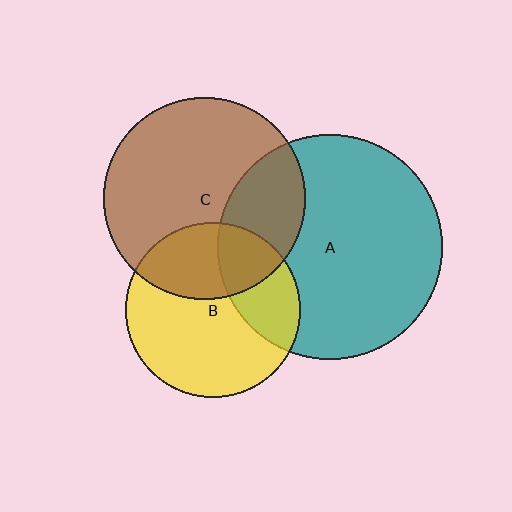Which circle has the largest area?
Circle A (teal).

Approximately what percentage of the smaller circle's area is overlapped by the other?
Approximately 30%.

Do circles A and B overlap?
Yes.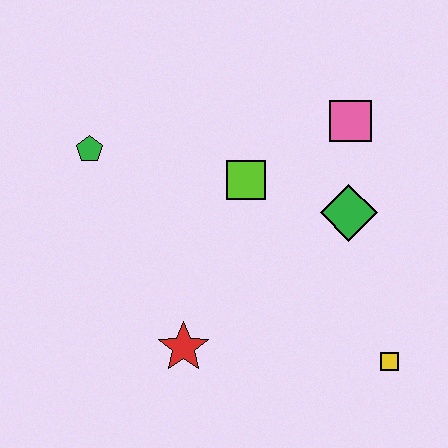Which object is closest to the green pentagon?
The lime square is closest to the green pentagon.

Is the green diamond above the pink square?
No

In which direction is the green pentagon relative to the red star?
The green pentagon is above the red star.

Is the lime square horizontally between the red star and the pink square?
Yes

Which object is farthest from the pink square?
The red star is farthest from the pink square.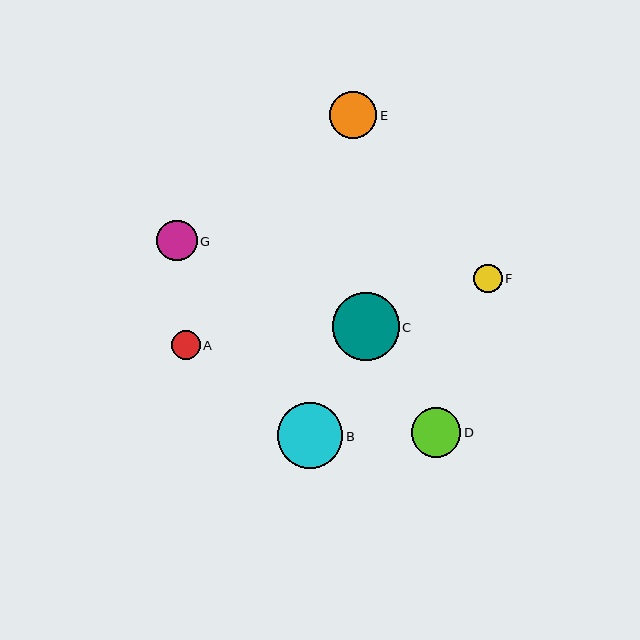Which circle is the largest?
Circle C is the largest with a size of approximately 67 pixels.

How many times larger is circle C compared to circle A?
Circle C is approximately 2.3 times the size of circle A.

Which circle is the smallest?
Circle F is the smallest with a size of approximately 28 pixels.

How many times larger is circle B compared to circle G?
Circle B is approximately 1.6 times the size of circle G.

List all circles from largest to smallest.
From largest to smallest: C, B, D, E, G, A, F.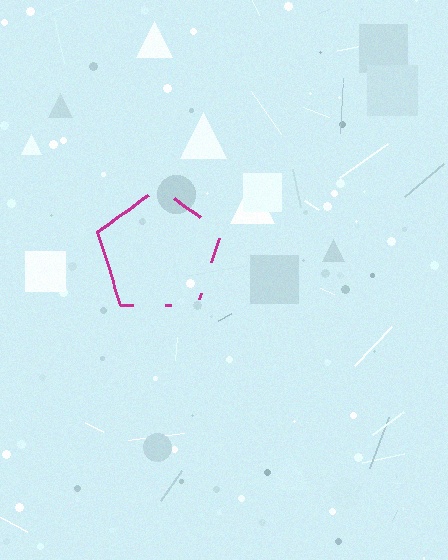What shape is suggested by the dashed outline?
The dashed outline suggests a pentagon.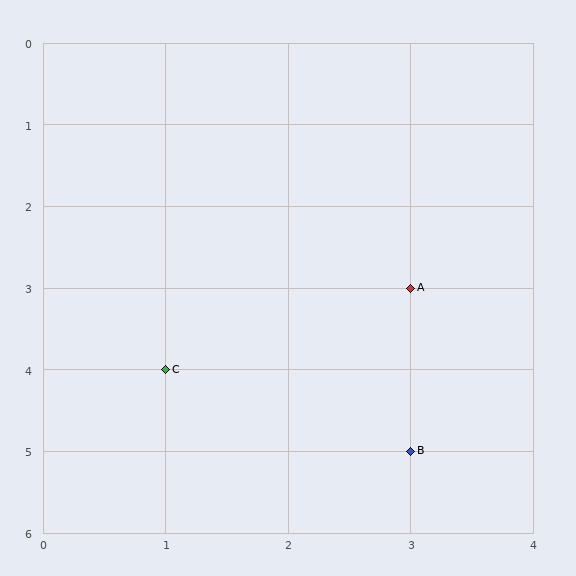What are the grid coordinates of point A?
Point A is at grid coordinates (3, 3).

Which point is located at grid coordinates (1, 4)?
Point C is at (1, 4).